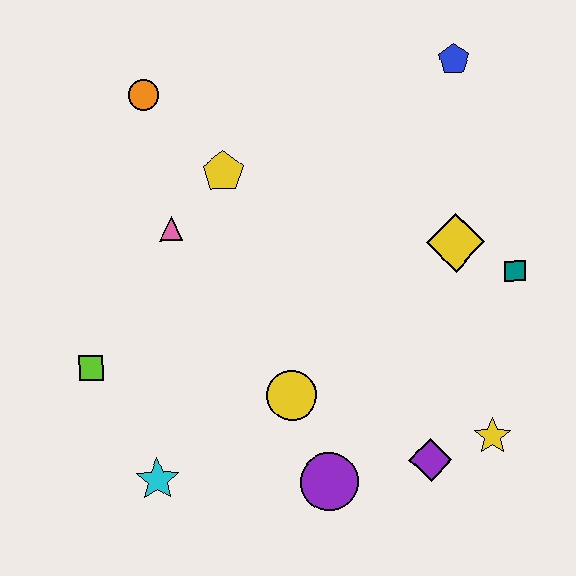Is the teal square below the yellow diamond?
Yes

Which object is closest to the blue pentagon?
The yellow diamond is closest to the blue pentagon.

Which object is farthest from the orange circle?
The yellow star is farthest from the orange circle.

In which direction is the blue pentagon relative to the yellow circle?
The blue pentagon is above the yellow circle.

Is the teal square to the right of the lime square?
Yes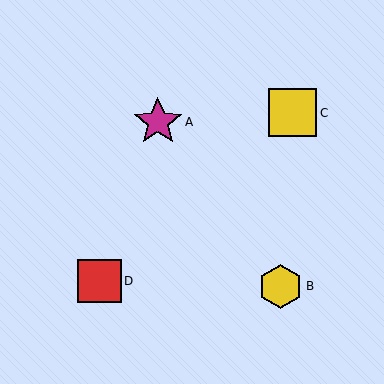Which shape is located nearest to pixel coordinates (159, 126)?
The magenta star (labeled A) at (158, 122) is nearest to that location.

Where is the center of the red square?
The center of the red square is at (99, 281).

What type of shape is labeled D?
Shape D is a red square.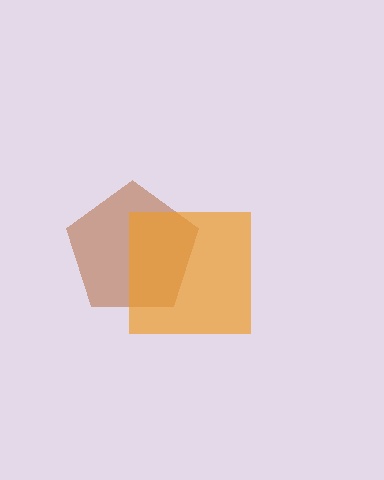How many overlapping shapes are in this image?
There are 2 overlapping shapes in the image.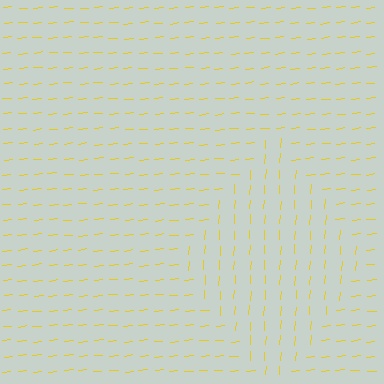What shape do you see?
I see a diamond.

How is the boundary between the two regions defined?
The boundary is defined purely by a change in line orientation (approximately 79 degrees difference). All lines are the same color and thickness.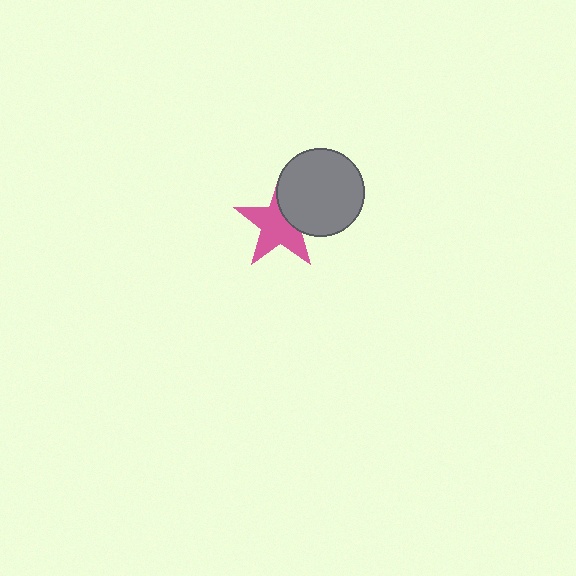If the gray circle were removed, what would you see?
You would see the complete pink star.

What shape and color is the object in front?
The object in front is a gray circle.